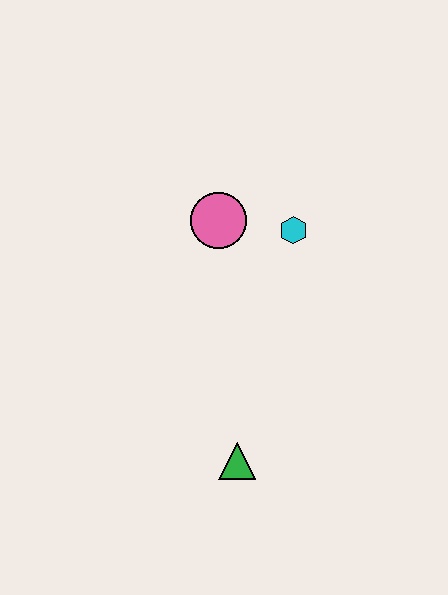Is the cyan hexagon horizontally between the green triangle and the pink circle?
No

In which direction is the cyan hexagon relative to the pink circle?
The cyan hexagon is to the right of the pink circle.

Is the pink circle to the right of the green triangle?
No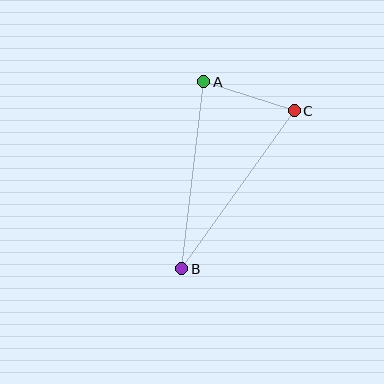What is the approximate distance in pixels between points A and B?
The distance between A and B is approximately 188 pixels.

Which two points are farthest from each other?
Points B and C are farthest from each other.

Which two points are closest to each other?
Points A and C are closest to each other.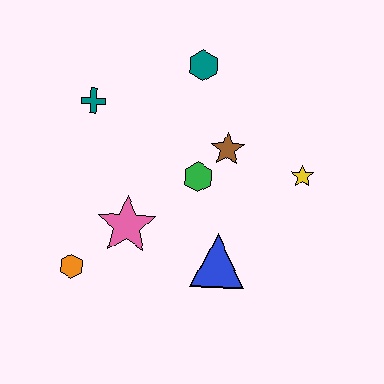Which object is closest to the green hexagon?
The brown star is closest to the green hexagon.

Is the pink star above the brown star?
No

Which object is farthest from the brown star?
The orange hexagon is farthest from the brown star.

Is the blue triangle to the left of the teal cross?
No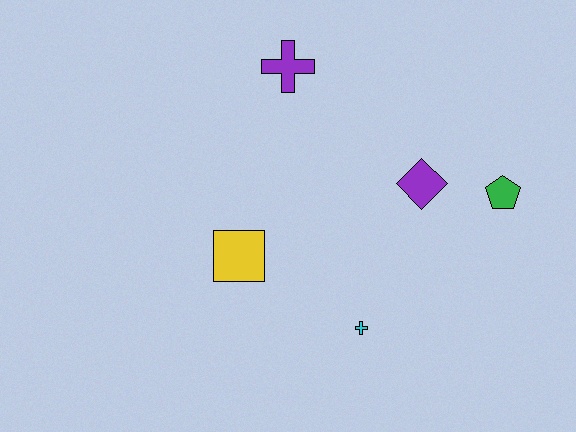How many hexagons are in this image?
There are no hexagons.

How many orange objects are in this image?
There are no orange objects.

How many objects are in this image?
There are 5 objects.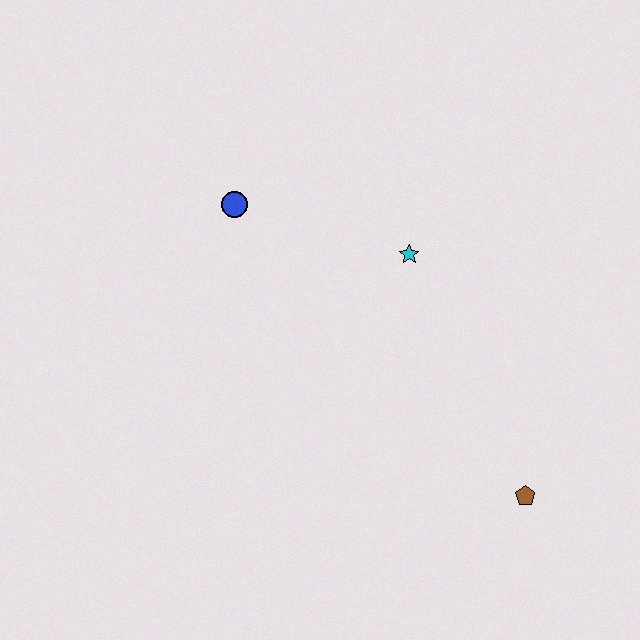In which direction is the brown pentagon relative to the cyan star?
The brown pentagon is below the cyan star.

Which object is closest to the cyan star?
The blue circle is closest to the cyan star.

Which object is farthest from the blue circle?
The brown pentagon is farthest from the blue circle.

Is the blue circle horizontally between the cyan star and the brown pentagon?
No